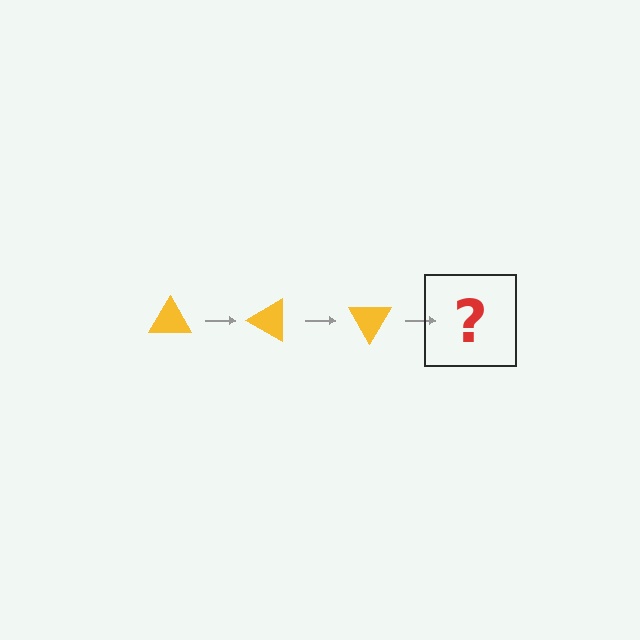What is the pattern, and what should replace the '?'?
The pattern is that the triangle rotates 30 degrees each step. The '?' should be a yellow triangle rotated 90 degrees.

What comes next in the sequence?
The next element should be a yellow triangle rotated 90 degrees.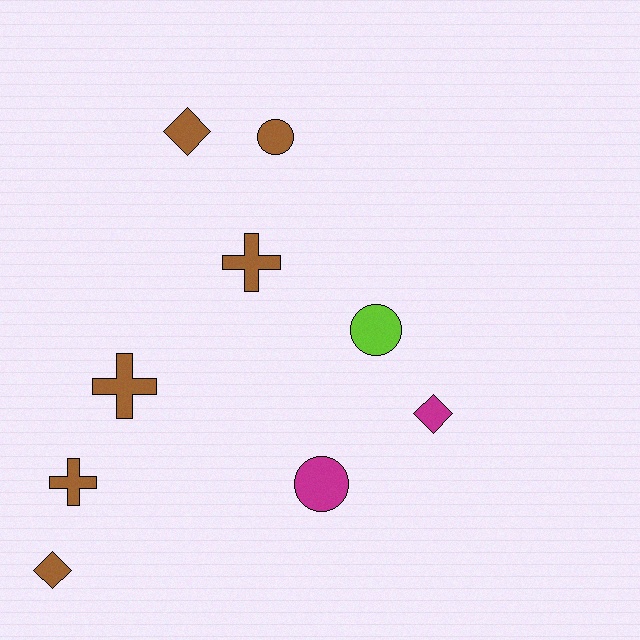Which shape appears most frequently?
Cross, with 3 objects.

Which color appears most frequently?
Brown, with 6 objects.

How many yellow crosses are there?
There are no yellow crosses.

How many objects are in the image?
There are 9 objects.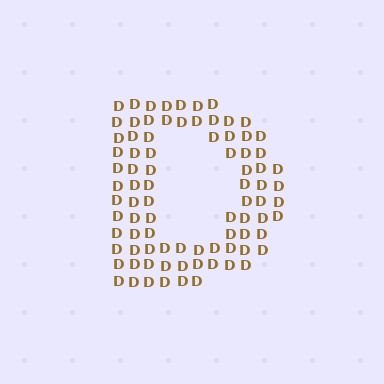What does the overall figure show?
The overall figure shows the letter D.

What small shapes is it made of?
It is made of small letter D's.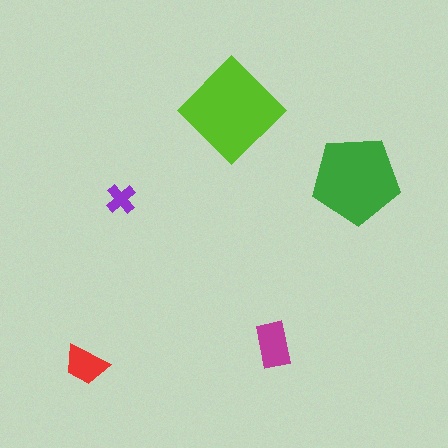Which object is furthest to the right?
The green pentagon is rightmost.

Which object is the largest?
The lime diamond.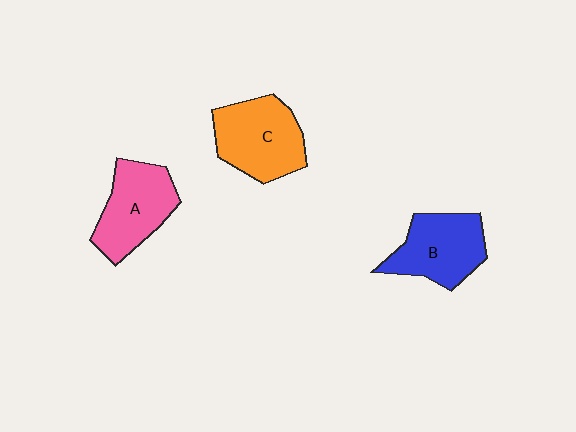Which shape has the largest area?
Shape C (orange).